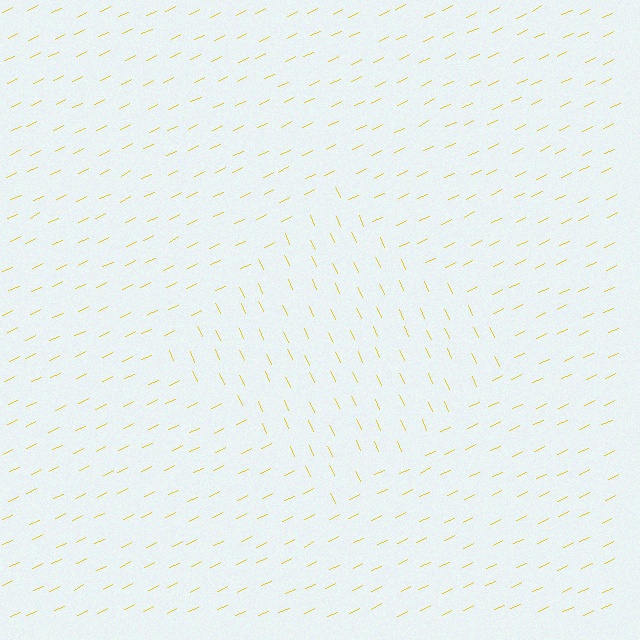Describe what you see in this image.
The image is filled with small yellow line segments. A diamond region in the image has lines oriented differently from the surrounding lines, creating a visible texture boundary.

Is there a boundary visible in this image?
Yes, there is a texture boundary formed by a change in line orientation.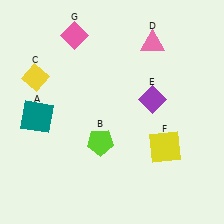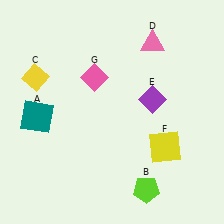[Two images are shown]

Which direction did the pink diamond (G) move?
The pink diamond (G) moved down.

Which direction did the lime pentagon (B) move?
The lime pentagon (B) moved down.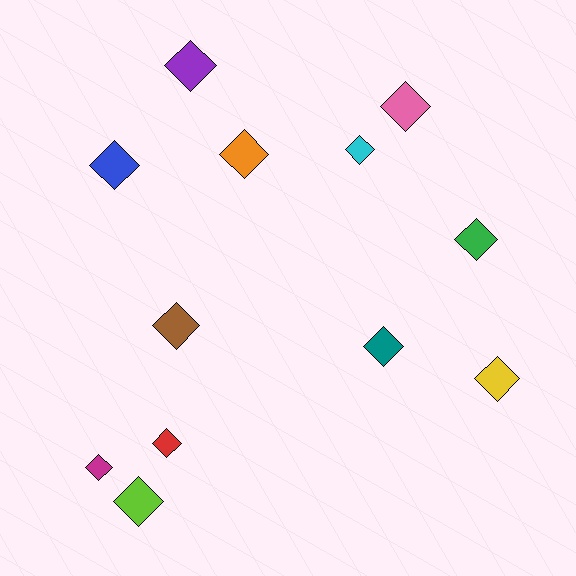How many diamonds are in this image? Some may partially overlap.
There are 12 diamonds.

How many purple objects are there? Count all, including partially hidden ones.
There is 1 purple object.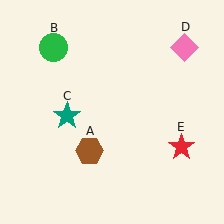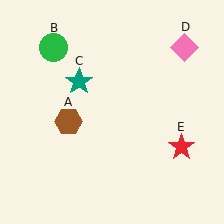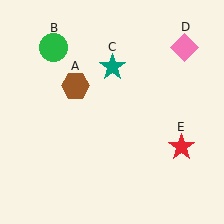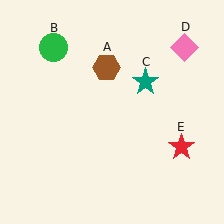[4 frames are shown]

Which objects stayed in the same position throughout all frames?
Green circle (object B) and pink diamond (object D) and red star (object E) remained stationary.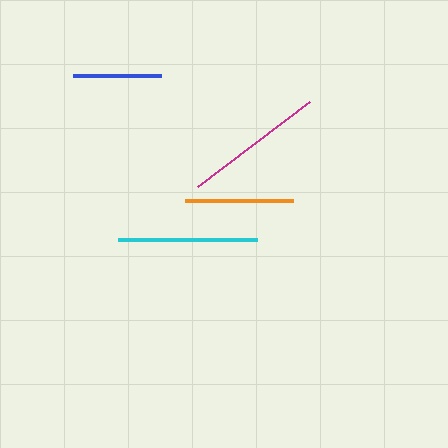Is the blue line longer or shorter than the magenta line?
The magenta line is longer than the blue line.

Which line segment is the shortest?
The blue line is the shortest at approximately 88 pixels.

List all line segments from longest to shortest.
From longest to shortest: magenta, cyan, orange, blue.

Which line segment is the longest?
The magenta line is the longest at approximately 140 pixels.